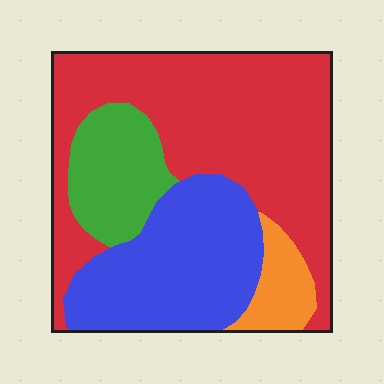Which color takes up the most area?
Red, at roughly 50%.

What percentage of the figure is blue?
Blue covers about 30% of the figure.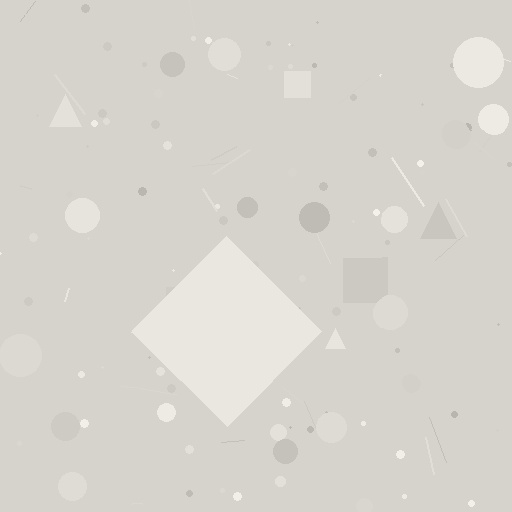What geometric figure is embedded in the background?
A diamond is embedded in the background.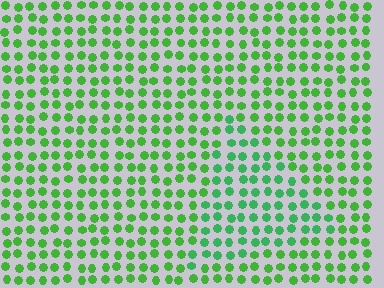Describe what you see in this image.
The image is filled with small green elements in a uniform arrangement. A triangle-shaped region is visible where the elements are tinted to a slightly different hue, forming a subtle color boundary.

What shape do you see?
I see a triangle.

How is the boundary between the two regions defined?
The boundary is defined purely by a slight shift in hue (about 23 degrees). Spacing, size, and orientation are identical on both sides.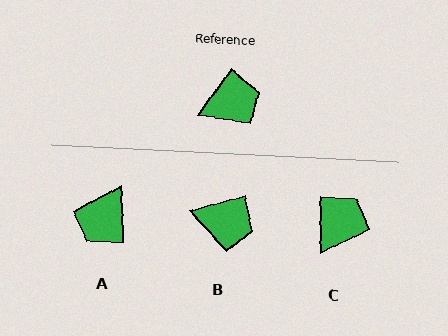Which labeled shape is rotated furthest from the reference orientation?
A, about 142 degrees away.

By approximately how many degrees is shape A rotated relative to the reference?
Approximately 142 degrees clockwise.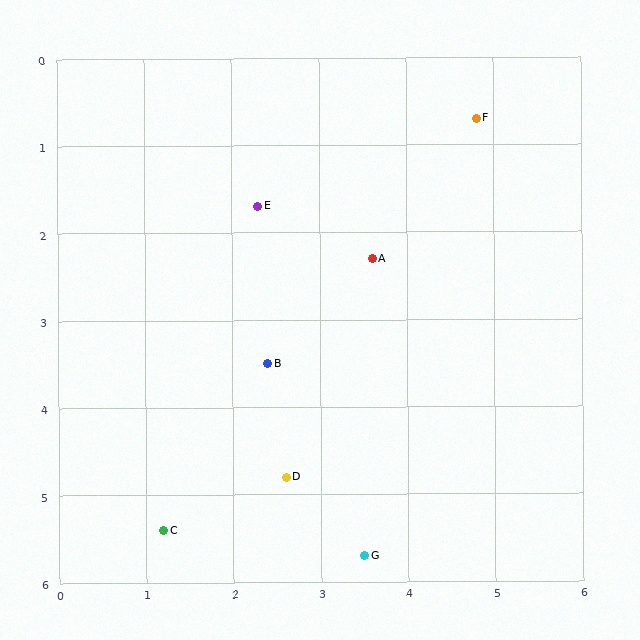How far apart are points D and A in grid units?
Points D and A are about 2.7 grid units apart.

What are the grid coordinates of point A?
Point A is at approximately (3.6, 2.3).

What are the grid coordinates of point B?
Point B is at approximately (2.4, 3.5).